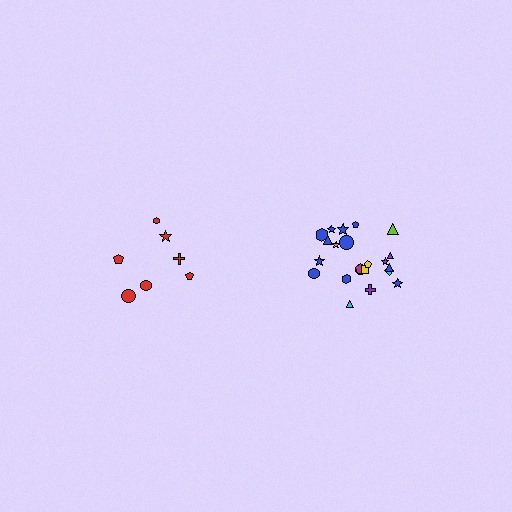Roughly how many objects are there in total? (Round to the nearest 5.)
Roughly 30 objects in total.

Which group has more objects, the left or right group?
The right group.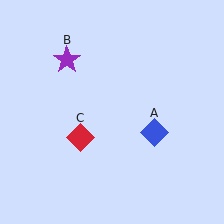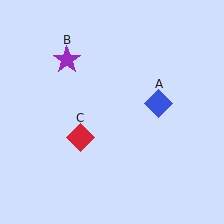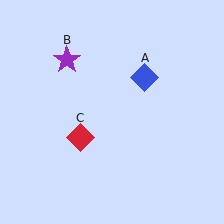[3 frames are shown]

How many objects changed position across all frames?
1 object changed position: blue diamond (object A).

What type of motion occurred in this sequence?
The blue diamond (object A) rotated counterclockwise around the center of the scene.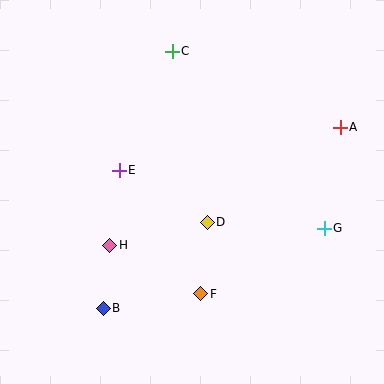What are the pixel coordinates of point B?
Point B is at (103, 308).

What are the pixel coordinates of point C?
Point C is at (172, 51).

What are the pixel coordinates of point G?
Point G is at (324, 228).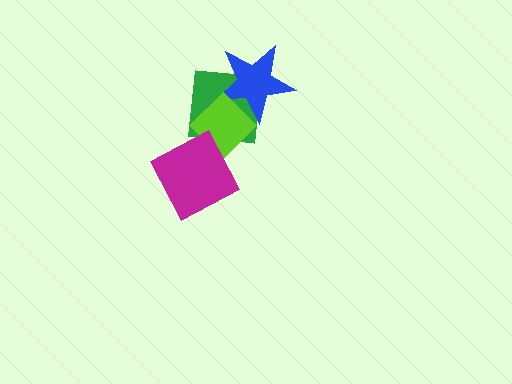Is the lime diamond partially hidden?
Yes, it is partially covered by another shape.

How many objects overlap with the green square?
3 objects overlap with the green square.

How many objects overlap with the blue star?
2 objects overlap with the blue star.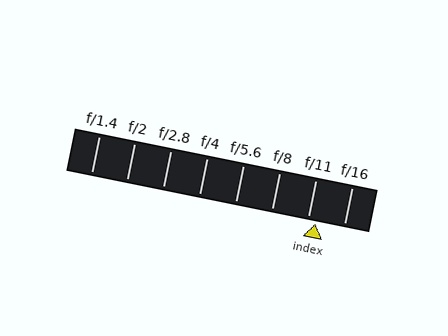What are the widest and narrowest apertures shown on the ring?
The widest aperture shown is f/1.4 and the narrowest is f/16.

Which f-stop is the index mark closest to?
The index mark is closest to f/11.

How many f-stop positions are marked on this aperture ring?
There are 8 f-stop positions marked.